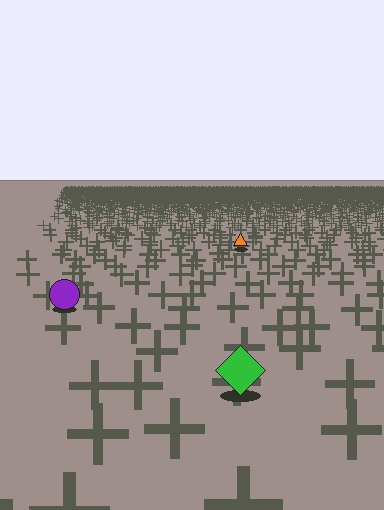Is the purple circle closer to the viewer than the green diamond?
No. The green diamond is closer — you can tell from the texture gradient: the ground texture is coarser near it.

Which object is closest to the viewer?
The green diamond is closest. The texture marks near it are larger and more spread out.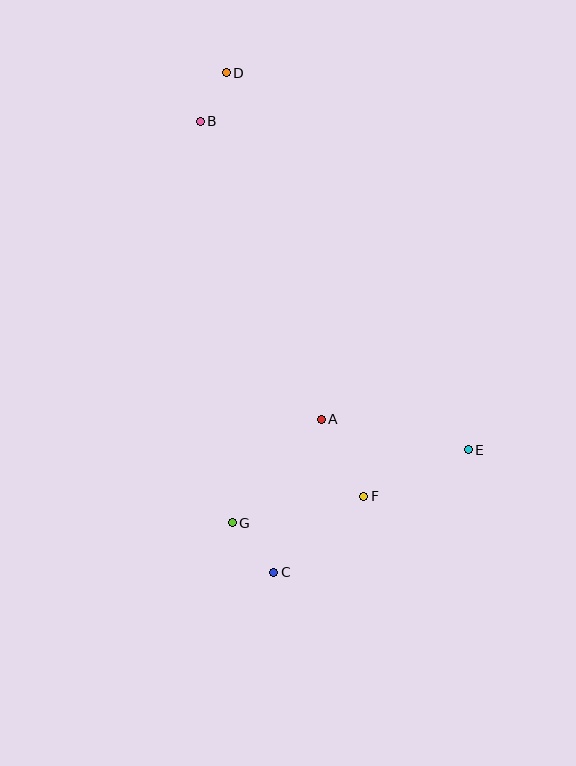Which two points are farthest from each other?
Points C and D are farthest from each other.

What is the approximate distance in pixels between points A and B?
The distance between A and B is approximately 322 pixels.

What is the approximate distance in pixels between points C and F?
The distance between C and F is approximately 118 pixels.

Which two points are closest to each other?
Points B and D are closest to each other.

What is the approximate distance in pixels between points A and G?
The distance between A and G is approximately 137 pixels.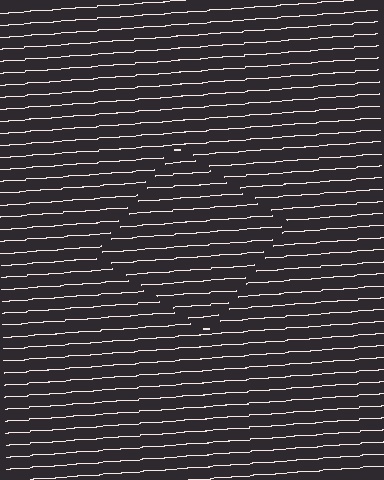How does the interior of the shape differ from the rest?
The interior of the shape contains the same grating, shifted by half a period — the contour is defined by the phase discontinuity where line-ends from the inner and outer gratings abut.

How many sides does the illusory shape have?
4 sides — the line-ends trace a square.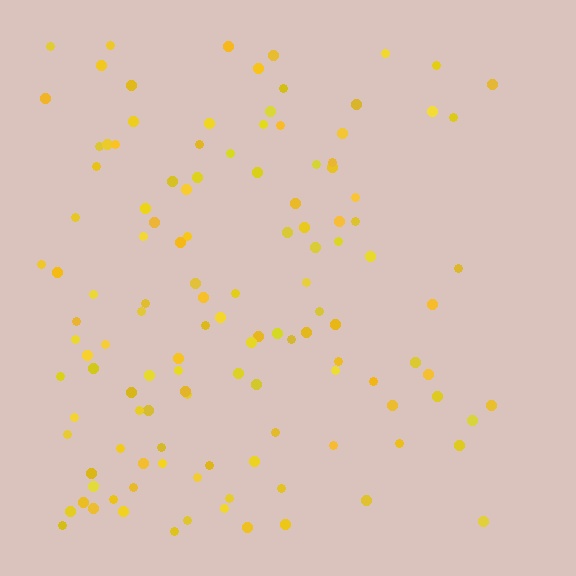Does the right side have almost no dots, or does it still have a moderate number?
Still a moderate number, just noticeably fewer than the left.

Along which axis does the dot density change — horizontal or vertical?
Horizontal.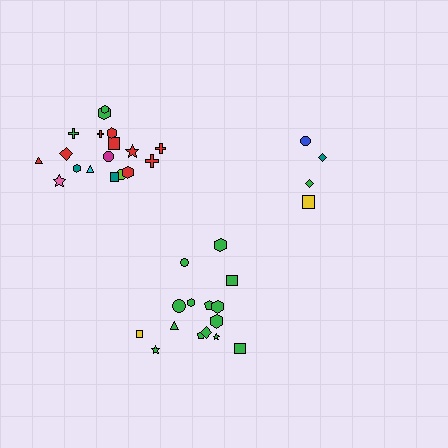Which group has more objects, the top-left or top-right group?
The top-left group.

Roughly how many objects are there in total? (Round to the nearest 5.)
Roughly 35 objects in total.